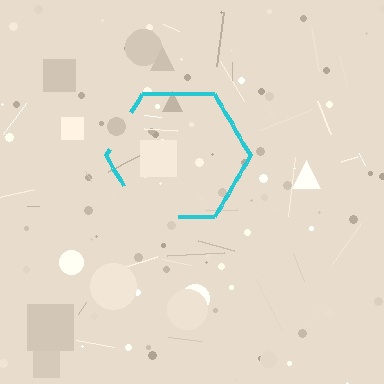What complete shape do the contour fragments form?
The contour fragments form a hexagon.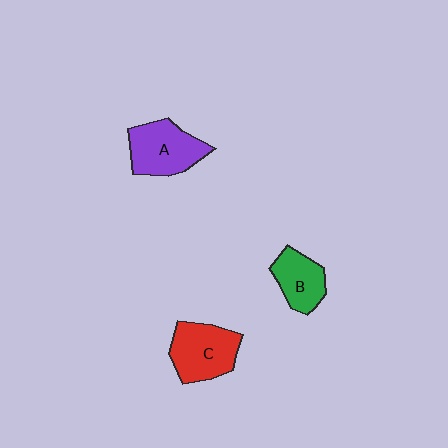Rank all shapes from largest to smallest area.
From largest to smallest: C (red), A (purple), B (green).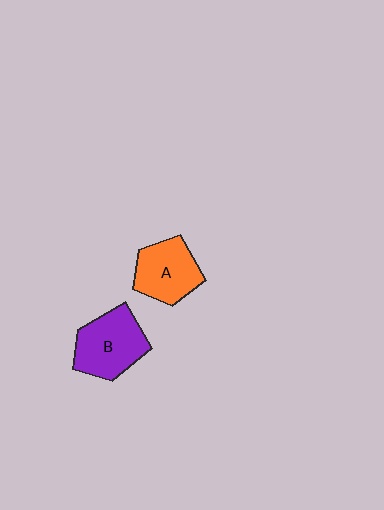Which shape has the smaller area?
Shape A (orange).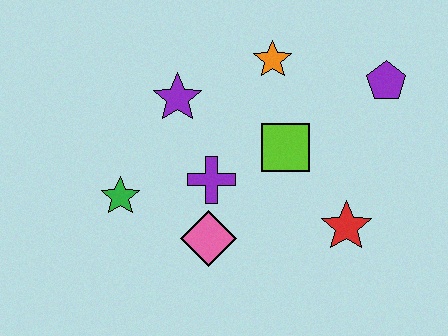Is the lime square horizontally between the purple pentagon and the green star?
Yes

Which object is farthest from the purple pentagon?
The green star is farthest from the purple pentagon.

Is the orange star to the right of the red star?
No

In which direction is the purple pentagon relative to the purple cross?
The purple pentagon is to the right of the purple cross.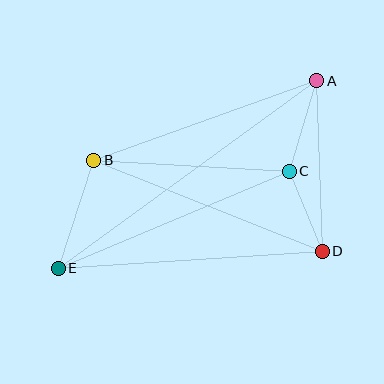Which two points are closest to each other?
Points C and D are closest to each other.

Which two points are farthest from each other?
Points A and E are farthest from each other.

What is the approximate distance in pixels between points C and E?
The distance between C and E is approximately 251 pixels.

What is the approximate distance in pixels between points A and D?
The distance between A and D is approximately 171 pixels.